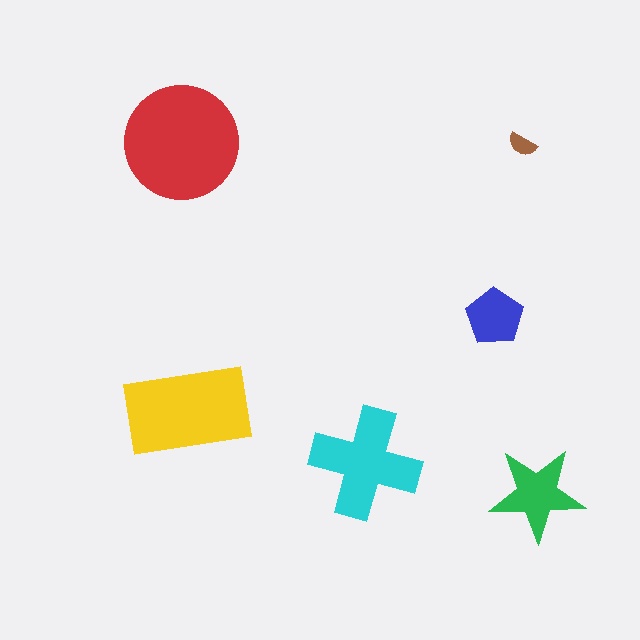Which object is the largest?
The red circle.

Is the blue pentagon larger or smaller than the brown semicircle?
Larger.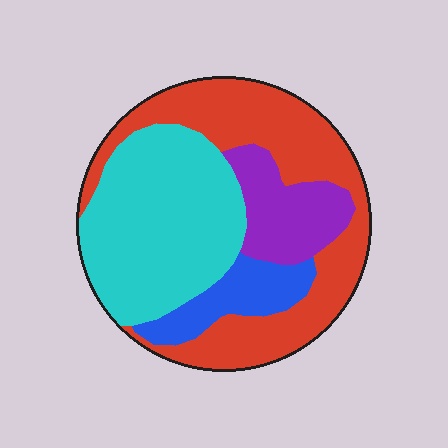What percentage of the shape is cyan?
Cyan covers roughly 35% of the shape.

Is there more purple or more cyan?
Cyan.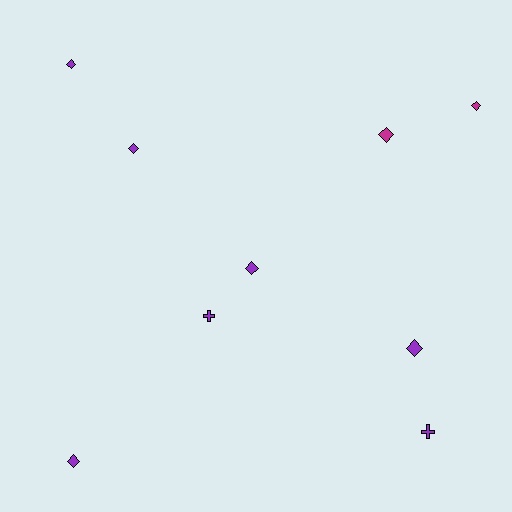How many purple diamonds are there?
There are 5 purple diamonds.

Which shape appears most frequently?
Diamond, with 7 objects.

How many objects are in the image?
There are 9 objects.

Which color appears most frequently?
Purple, with 7 objects.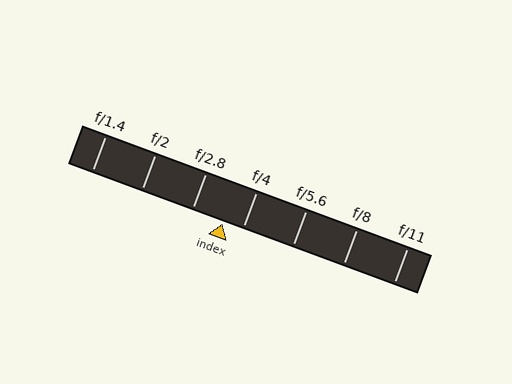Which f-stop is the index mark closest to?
The index mark is closest to f/4.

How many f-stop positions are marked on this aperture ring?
There are 7 f-stop positions marked.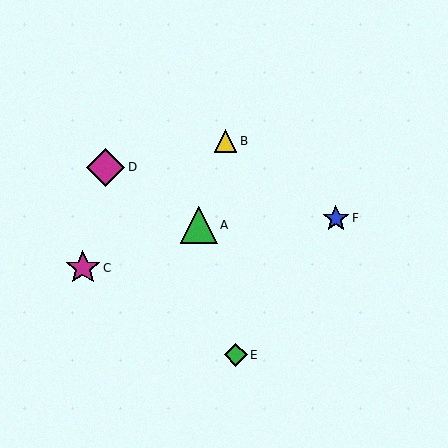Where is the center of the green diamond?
The center of the green diamond is at (236, 355).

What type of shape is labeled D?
Shape D is a magenta diamond.